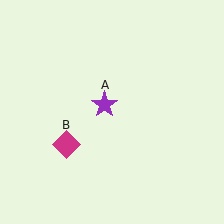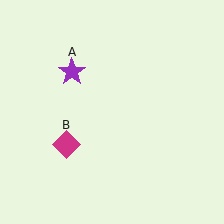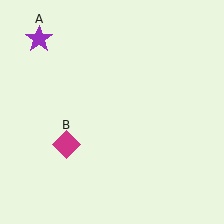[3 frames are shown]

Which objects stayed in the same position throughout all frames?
Magenta diamond (object B) remained stationary.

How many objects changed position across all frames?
1 object changed position: purple star (object A).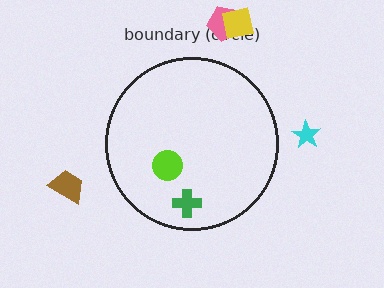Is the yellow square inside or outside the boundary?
Outside.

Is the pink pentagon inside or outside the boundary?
Outside.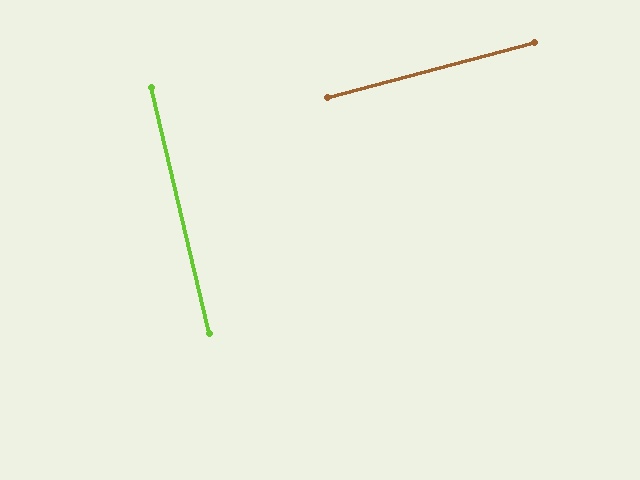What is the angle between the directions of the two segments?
Approximately 88 degrees.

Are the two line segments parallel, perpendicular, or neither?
Perpendicular — they meet at approximately 88°.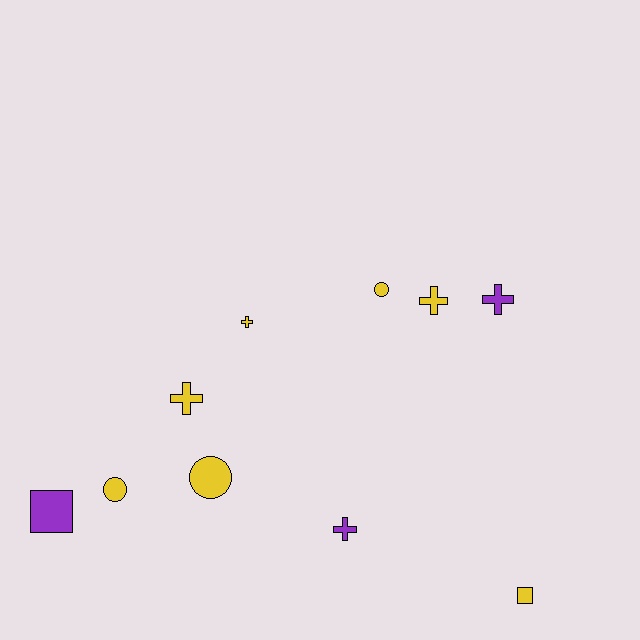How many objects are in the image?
There are 10 objects.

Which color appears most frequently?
Yellow, with 7 objects.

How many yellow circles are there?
There are 3 yellow circles.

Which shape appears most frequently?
Cross, with 5 objects.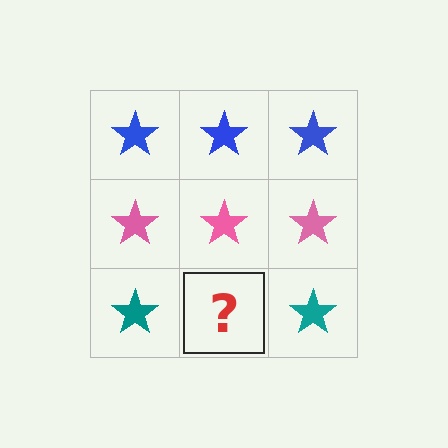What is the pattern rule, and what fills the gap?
The rule is that each row has a consistent color. The gap should be filled with a teal star.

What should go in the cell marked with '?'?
The missing cell should contain a teal star.